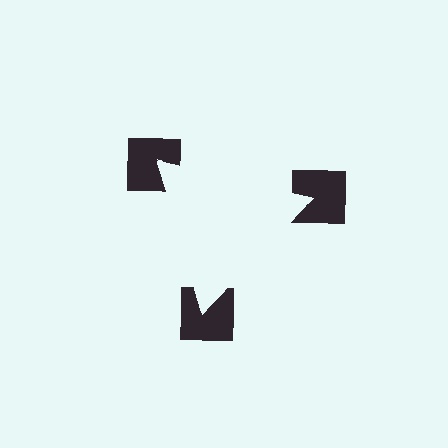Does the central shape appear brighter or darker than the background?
It typically appears slightly brighter than the background, even though no actual brightness change is drawn.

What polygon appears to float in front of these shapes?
An illusory triangle — its edges are inferred from the aligned wedge cuts in the notched squares, not physically drawn.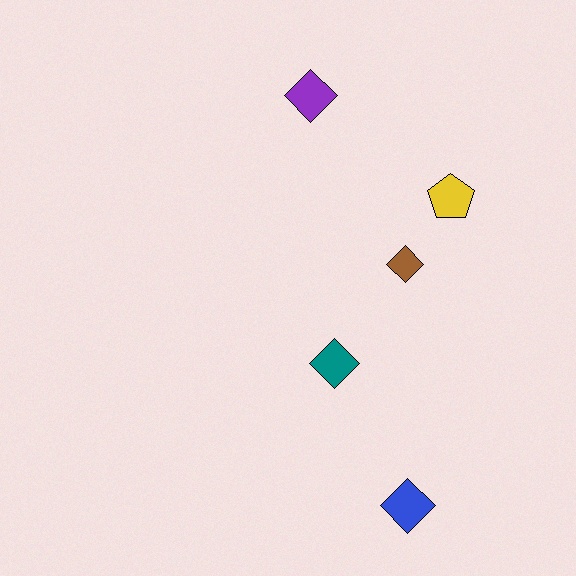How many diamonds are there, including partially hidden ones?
There are 4 diamonds.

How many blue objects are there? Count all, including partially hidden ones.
There is 1 blue object.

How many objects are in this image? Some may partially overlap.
There are 5 objects.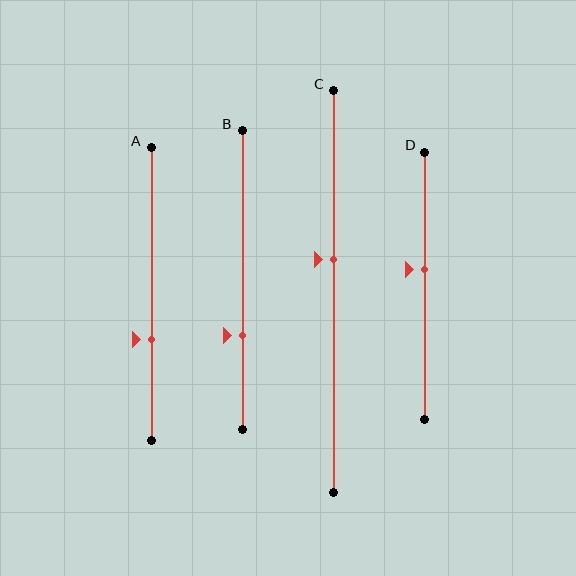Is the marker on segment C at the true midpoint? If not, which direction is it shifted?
No, the marker on segment C is shifted upward by about 8% of the segment length.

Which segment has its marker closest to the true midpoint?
Segment D has its marker closest to the true midpoint.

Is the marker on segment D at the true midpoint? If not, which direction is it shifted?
No, the marker on segment D is shifted upward by about 6% of the segment length.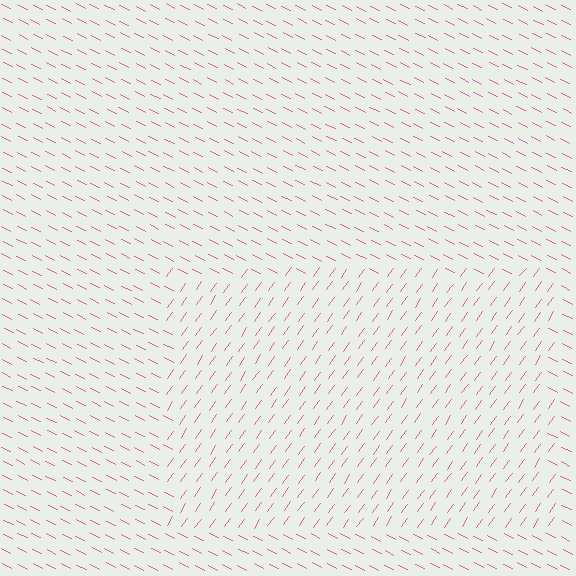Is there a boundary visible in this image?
Yes, there is a texture boundary formed by a change in line orientation.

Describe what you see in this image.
The image is filled with small pink line segments. A rectangle region in the image has lines oriented differently from the surrounding lines, creating a visible texture boundary.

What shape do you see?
I see a rectangle.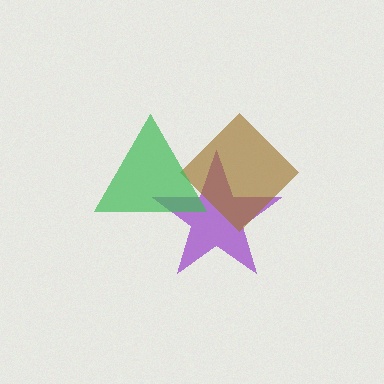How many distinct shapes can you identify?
There are 3 distinct shapes: a purple star, a brown diamond, a green triangle.